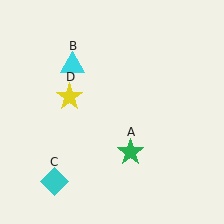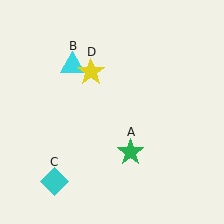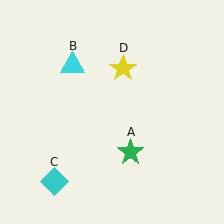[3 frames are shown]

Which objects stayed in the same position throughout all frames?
Green star (object A) and cyan triangle (object B) and cyan diamond (object C) remained stationary.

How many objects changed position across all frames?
1 object changed position: yellow star (object D).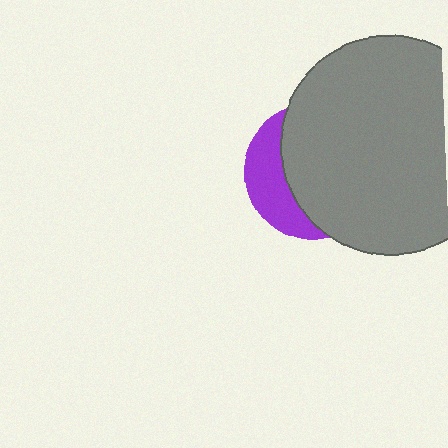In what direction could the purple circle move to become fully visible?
The purple circle could move left. That would shift it out from behind the gray circle entirely.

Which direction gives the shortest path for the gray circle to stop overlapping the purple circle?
Moving right gives the shortest separation.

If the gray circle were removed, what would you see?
You would see the complete purple circle.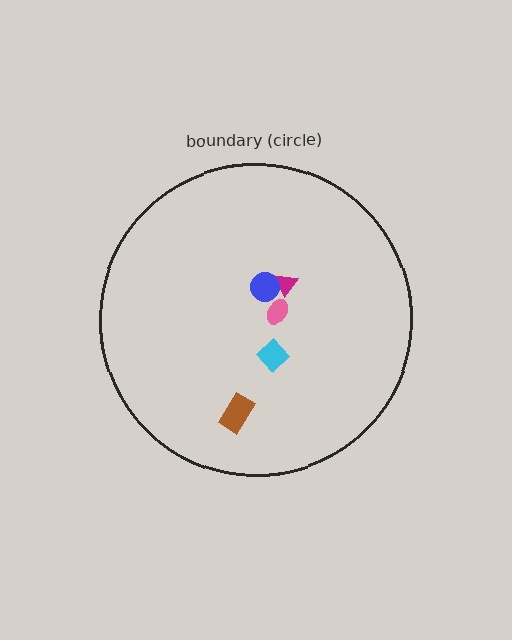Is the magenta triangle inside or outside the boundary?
Inside.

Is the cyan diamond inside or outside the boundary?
Inside.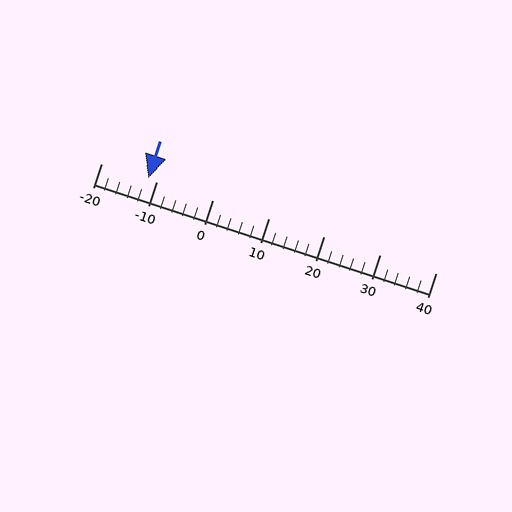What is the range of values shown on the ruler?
The ruler shows values from -20 to 40.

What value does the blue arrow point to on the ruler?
The blue arrow points to approximately -12.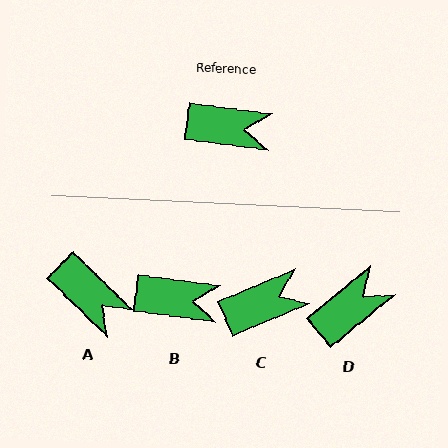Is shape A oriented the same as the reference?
No, it is off by about 37 degrees.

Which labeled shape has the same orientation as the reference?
B.